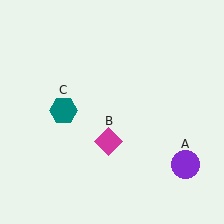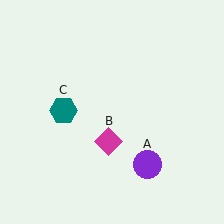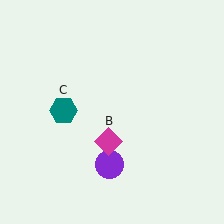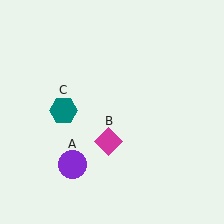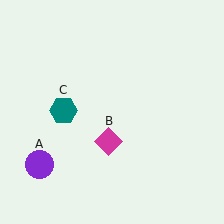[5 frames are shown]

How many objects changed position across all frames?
1 object changed position: purple circle (object A).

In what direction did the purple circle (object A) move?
The purple circle (object A) moved left.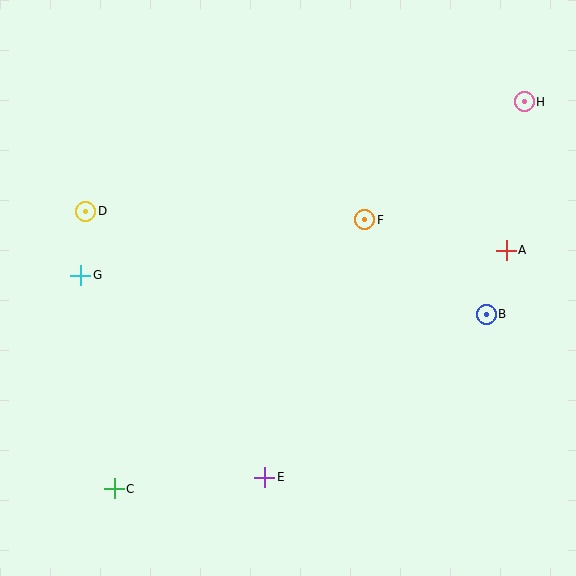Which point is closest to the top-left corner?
Point D is closest to the top-left corner.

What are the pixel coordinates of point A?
Point A is at (506, 250).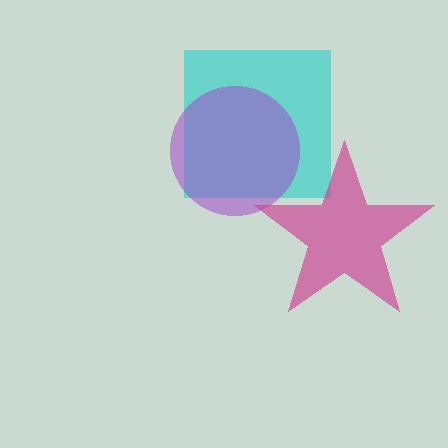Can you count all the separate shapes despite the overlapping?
Yes, there are 3 separate shapes.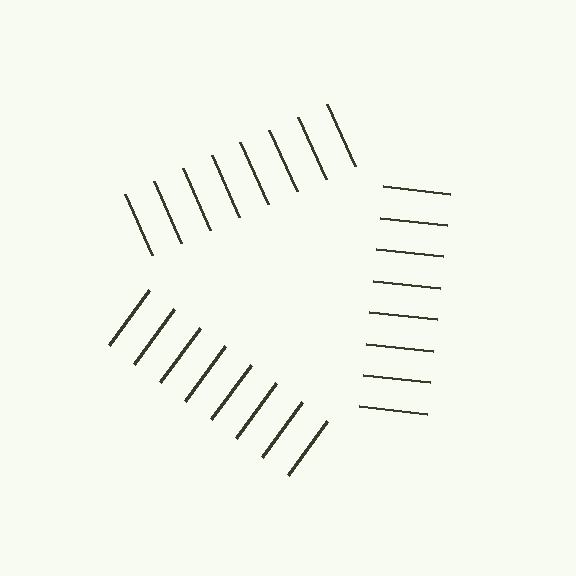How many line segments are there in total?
24 — 8 along each of the 3 edges.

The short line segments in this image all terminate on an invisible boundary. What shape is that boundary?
An illusory triangle — the line segments terminate on its edges but no continuous stroke is drawn.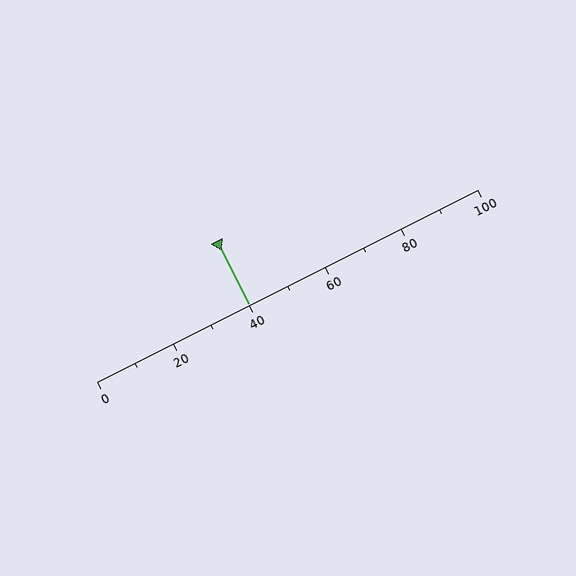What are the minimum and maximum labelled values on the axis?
The axis runs from 0 to 100.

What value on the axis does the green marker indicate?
The marker indicates approximately 40.